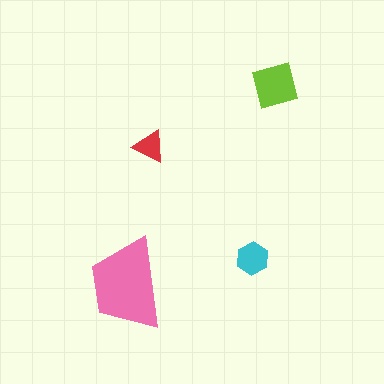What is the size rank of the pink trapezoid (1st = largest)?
1st.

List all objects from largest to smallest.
The pink trapezoid, the lime square, the cyan hexagon, the red triangle.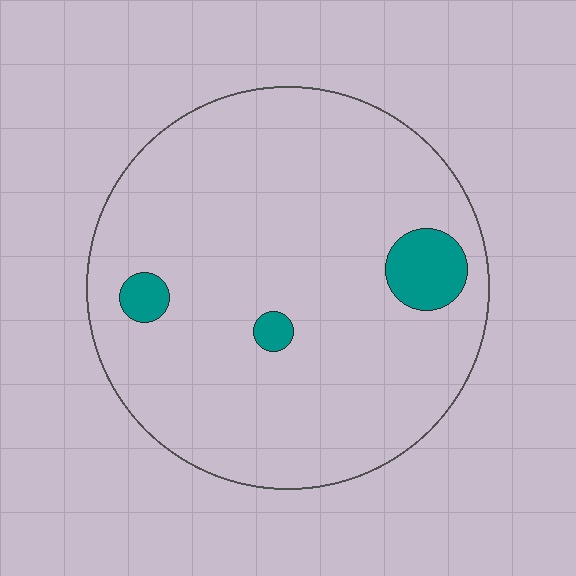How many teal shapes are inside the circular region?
3.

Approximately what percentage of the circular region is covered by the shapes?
Approximately 5%.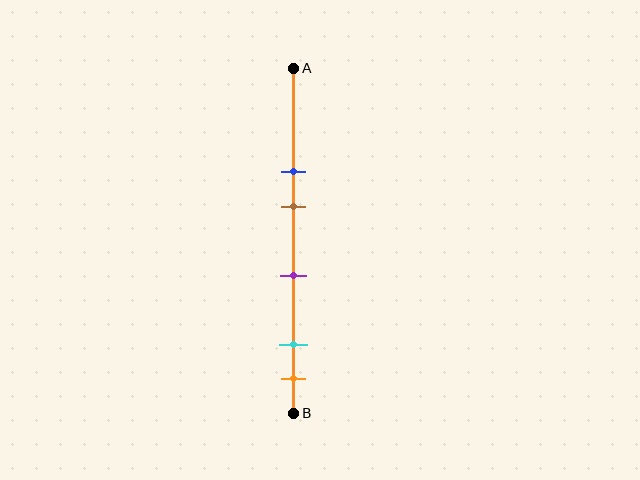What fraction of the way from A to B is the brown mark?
The brown mark is approximately 40% (0.4) of the way from A to B.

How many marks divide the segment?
There are 5 marks dividing the segment.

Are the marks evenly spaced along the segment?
No, the marks are not evenly spaced.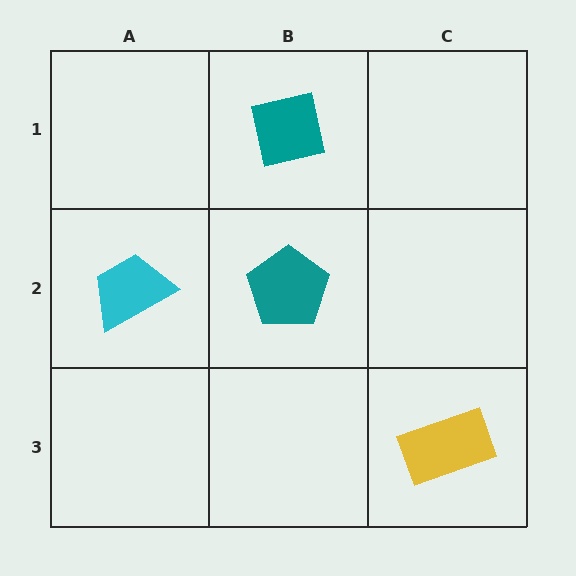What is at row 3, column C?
A yellow rectangle.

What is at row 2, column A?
A cyan trapezoid.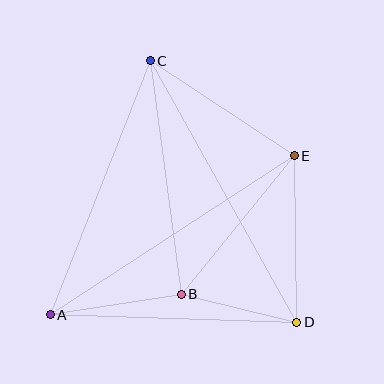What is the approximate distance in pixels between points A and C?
The distance between A and C is approximately 273 pixels.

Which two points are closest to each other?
Points B and D are closest to each other.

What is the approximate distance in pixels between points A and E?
The distance between A and E is approximately 291 pixels.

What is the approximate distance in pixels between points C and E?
The distance between C and E is approximately 173 pixels.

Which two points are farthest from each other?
Points C and D are farthest from each other.